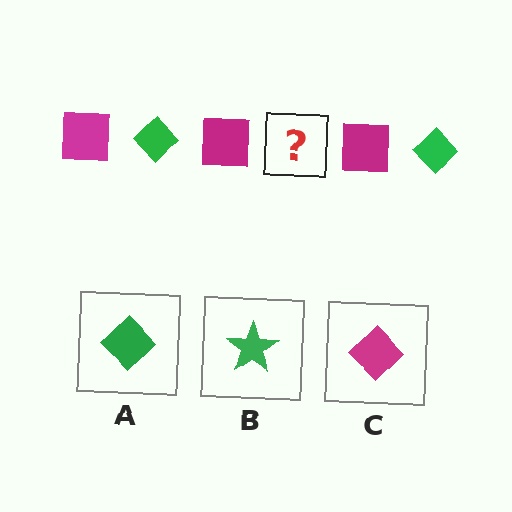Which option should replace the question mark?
Option A.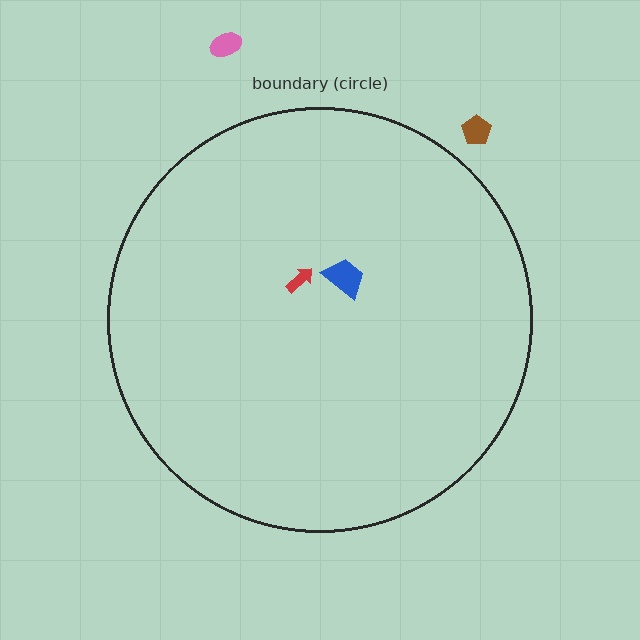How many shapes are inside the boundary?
2 inside, 2 outside.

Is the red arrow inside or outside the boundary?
Inside.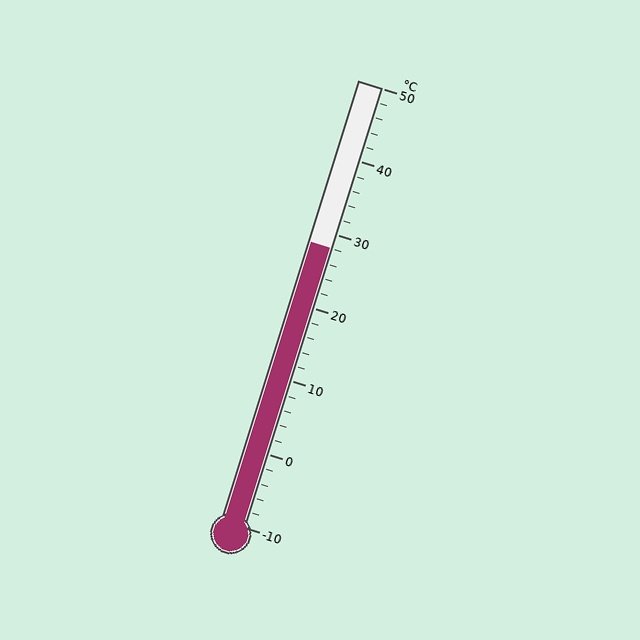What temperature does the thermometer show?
The thermometer shows approximately 28°C.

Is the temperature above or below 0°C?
The temperature is above 0°C.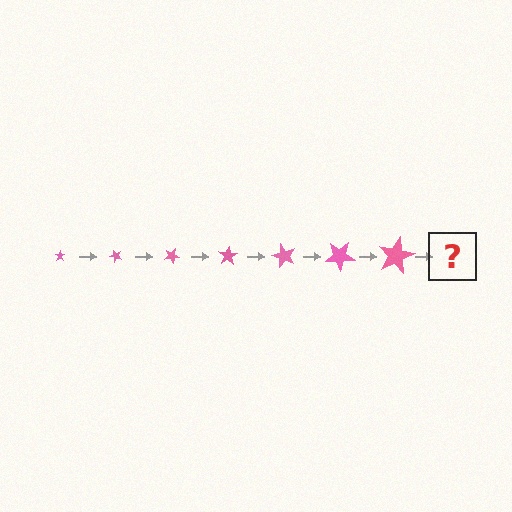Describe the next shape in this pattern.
It should be a star, larger than the previous one and rotated 350 degrees from the start.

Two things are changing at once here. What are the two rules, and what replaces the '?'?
The two rules are that the star grows larger each step and it rotates 50 degrees each step. The '?' should be a star, larger than the previous one and rotated 350 degrees from the start.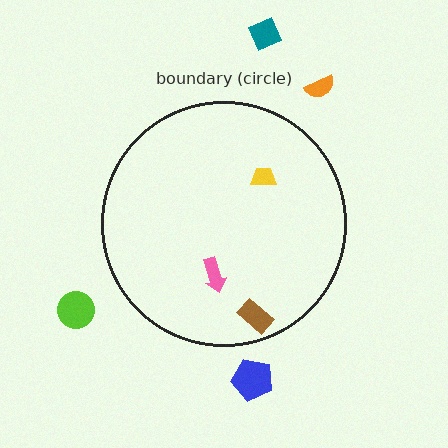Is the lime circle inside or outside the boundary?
Outside.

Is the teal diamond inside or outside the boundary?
Outside.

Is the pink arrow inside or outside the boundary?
Inside.